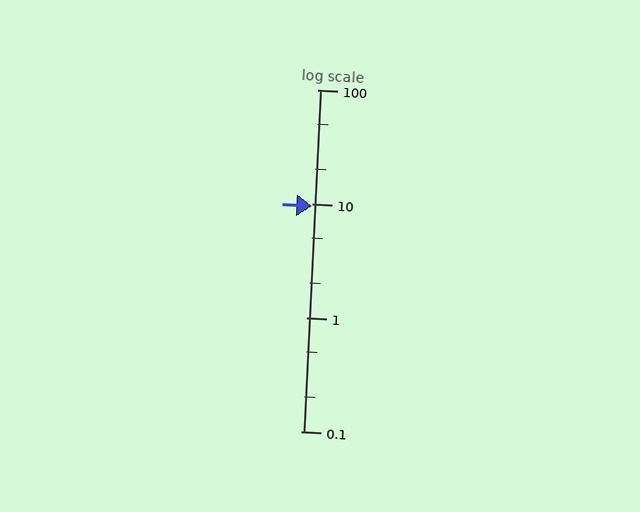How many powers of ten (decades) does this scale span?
The scale spans 3 decades, from 0.1 to 100.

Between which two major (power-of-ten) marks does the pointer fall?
The pointer is between 1 and 10.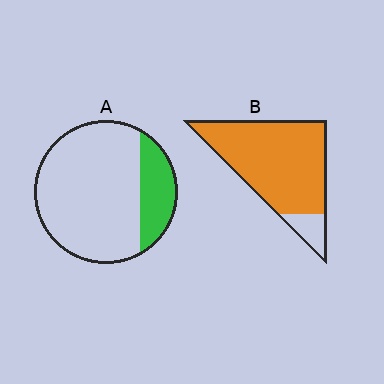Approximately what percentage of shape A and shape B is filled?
A is approximately 20% and B is approximately 90%.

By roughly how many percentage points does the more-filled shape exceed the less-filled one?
By roughly 65 percentage points (B over A).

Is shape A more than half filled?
No.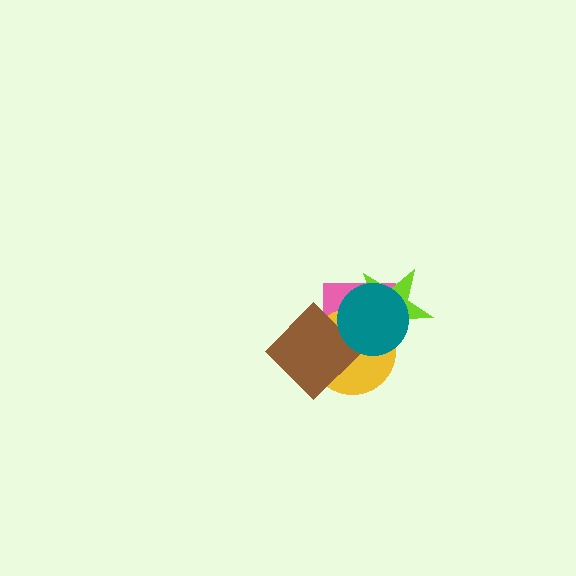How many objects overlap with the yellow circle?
4 objects overlap with the yellow circle.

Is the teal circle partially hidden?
No, no other shape covers it.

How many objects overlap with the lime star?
3 objects overlap with the lime star.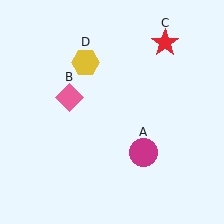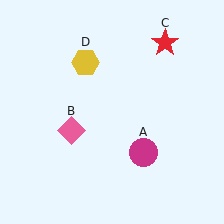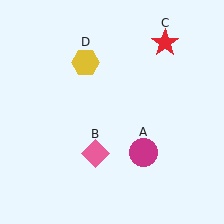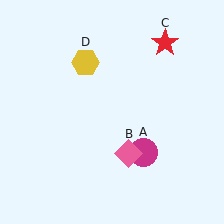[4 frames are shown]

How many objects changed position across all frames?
1 object changed position: pink diamond (object B).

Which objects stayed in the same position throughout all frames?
Magenta circle (object A) and red star (object C) and yellow hexagon (object D) remained stationary.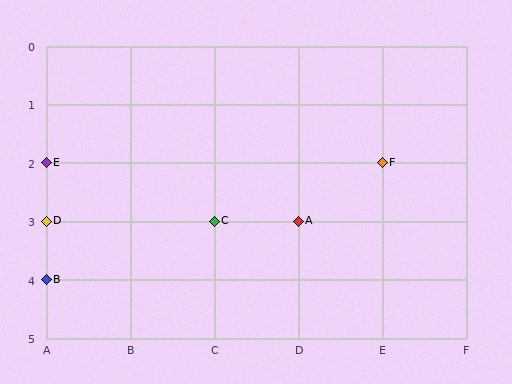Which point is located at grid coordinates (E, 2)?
Point F is at (E, 2).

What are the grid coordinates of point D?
Point D is at grid coordinates (A, 3).